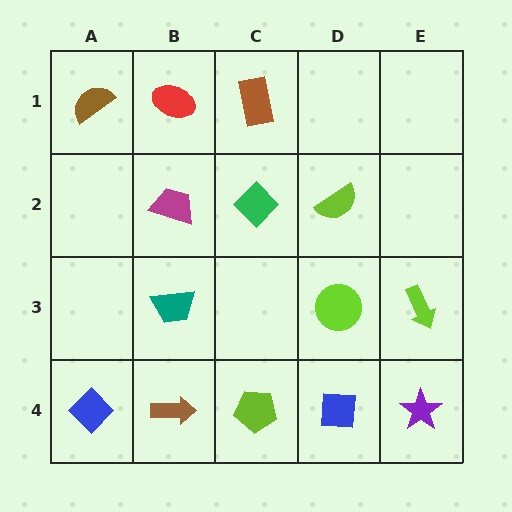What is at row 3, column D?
A lime circle.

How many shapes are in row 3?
3 shapes.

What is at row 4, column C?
A lime pentagon.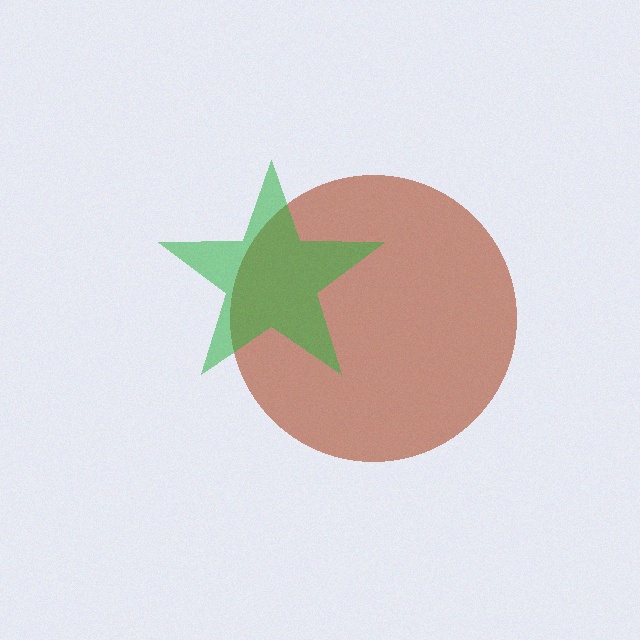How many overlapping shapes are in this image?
There are 2 overlapping shapes in the image.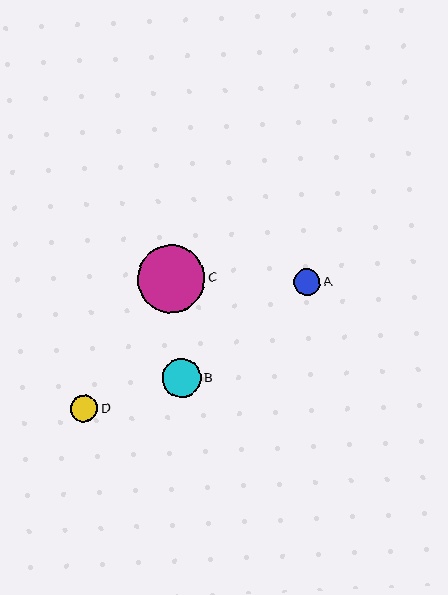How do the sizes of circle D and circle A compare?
Circle D and circle A are approximately the same size.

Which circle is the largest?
Circle C is the largest with a size of approximately 68 pixels.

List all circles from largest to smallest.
From largest to smallest: C, B, D, A.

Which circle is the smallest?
Circle A is the smallest with a size of approximately 27 pixels.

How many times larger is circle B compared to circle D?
Circle B is approximately 1.4 times the size of circle D.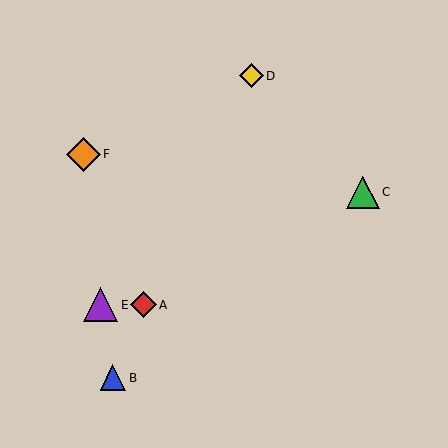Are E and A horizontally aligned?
Yes, both are at y≈305.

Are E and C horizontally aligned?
No, E is at y≈305 and C is at y≈192.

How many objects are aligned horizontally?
2 objects (A, E) are aligned horizontally.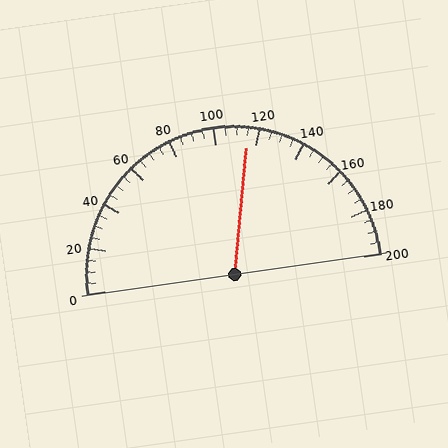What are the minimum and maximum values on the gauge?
The gauge ranges from 0 to 200.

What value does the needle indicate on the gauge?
The needle indicates approximately 115.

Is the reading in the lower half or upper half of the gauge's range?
The reading is in the upper half of the range (0 to 200).